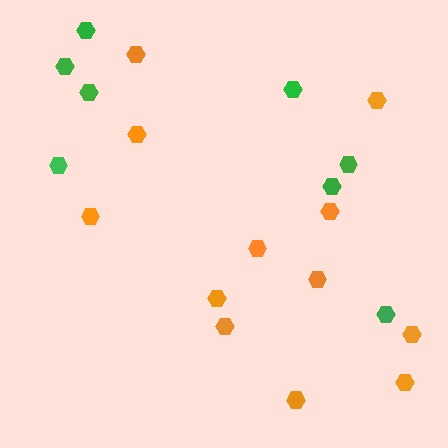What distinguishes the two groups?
There are 2 groups: one group of green hexagons (8) and one group of orange hexagons (12).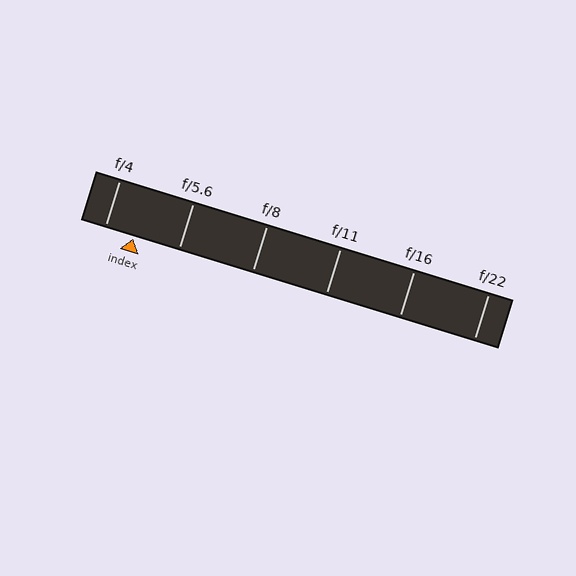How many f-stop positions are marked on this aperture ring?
There are 6 f-stop positions marked.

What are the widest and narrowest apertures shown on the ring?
The widest aperture shown is f/4 and the narrowest is f/22.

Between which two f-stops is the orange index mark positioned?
The index mark is between f/4 and f/5.6.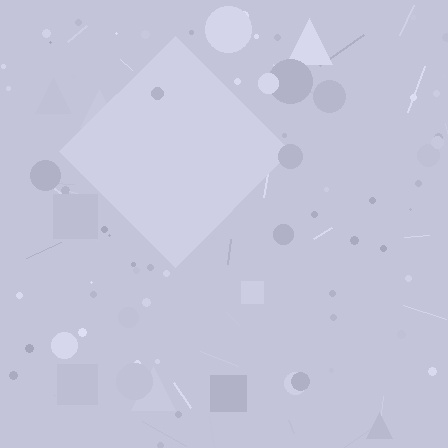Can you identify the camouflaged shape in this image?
The camouflaged shape is a diamond.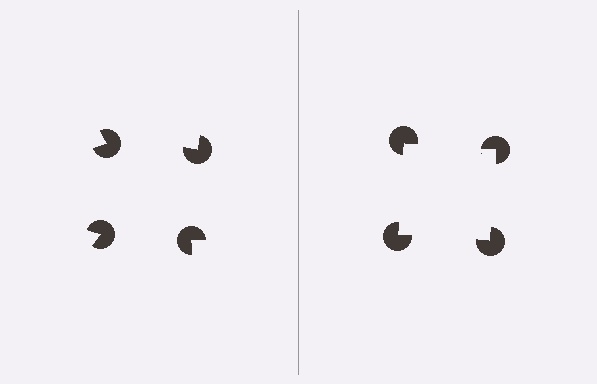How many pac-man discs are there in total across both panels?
8 — 4 on each side.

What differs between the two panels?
The pac-man discs are positioned identically on both sides; only the wedge orientations differ. On the right they align to a square; on the left they are misaligned.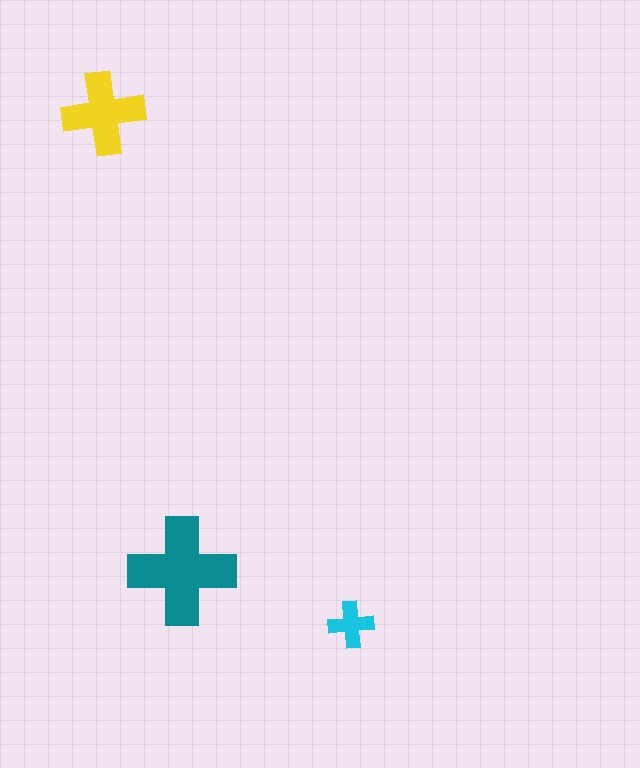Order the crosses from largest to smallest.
the teal one, the yellow one, the cyan one.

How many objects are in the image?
There are 3 objects in the image.